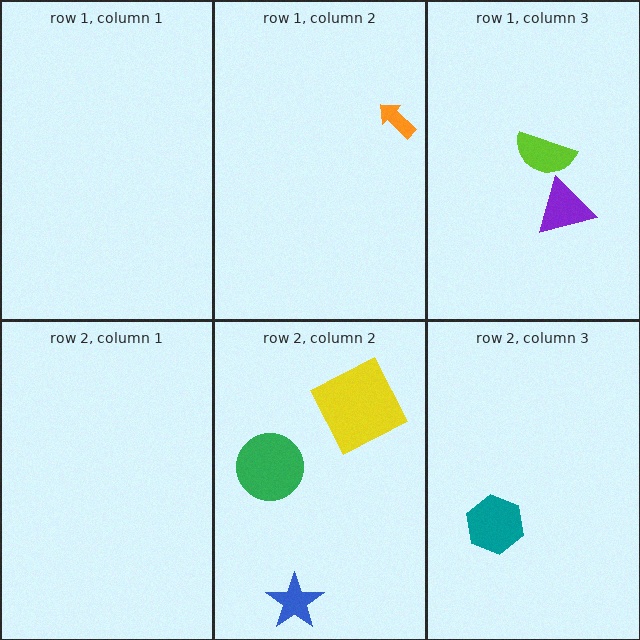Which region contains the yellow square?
The row 2, column 2 region.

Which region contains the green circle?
The row 2, column 2 region.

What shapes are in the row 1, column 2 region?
The orange arrow.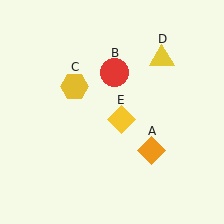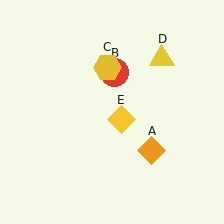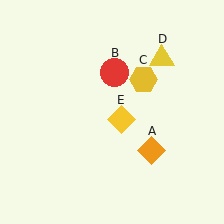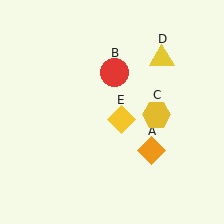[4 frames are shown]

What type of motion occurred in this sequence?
The yellow hexagon (object C) rotated clockwise around the center of the scene.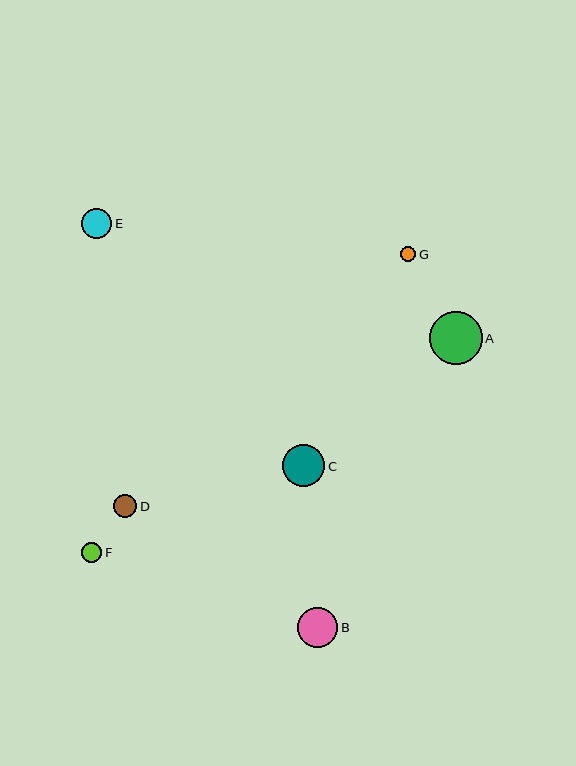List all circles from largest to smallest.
From largest to smallest: A, C, B, E, D, F, G.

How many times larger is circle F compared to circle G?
Circle F is approximately 1.3 times the size of circle G.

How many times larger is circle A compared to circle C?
Circle A is approximately 1.2 times the size of circle C.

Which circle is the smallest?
Circle G is the smallest with a size of approximately 15 pixels.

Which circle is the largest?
Circle A is the largest with a size of approximately 53 pixels.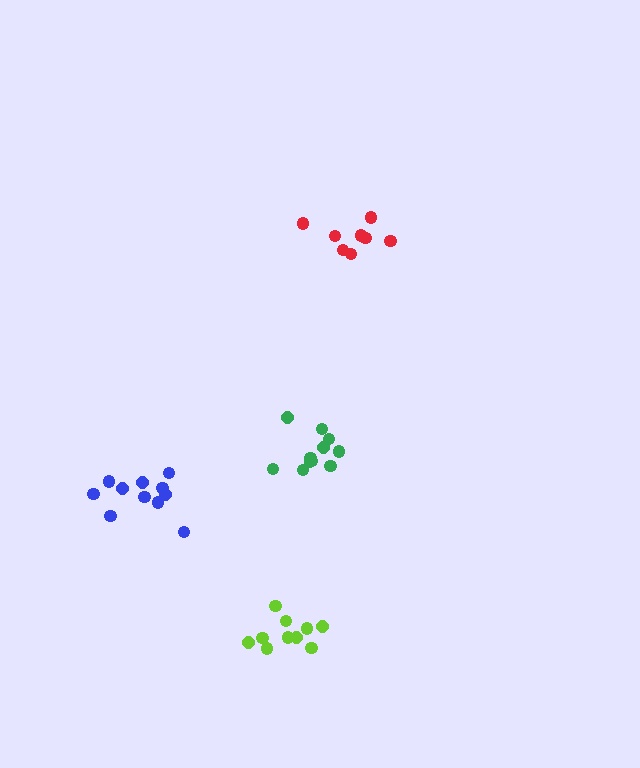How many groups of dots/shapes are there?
There are 4 groups.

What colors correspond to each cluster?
The clusters are colored: lime, red, green, blue.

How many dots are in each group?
Group 1: 10 dots, Group 2: 8 dots, Group 3: 11 dots, Group 4: 11 dots (40 total).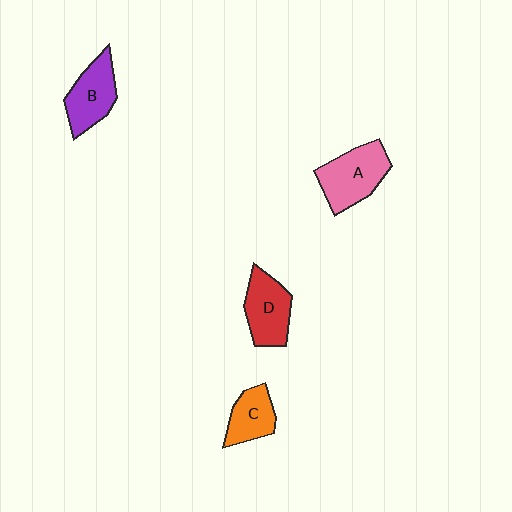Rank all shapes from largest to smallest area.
From largest to smallest: A (pink), D (red), B (purple), C (orange).